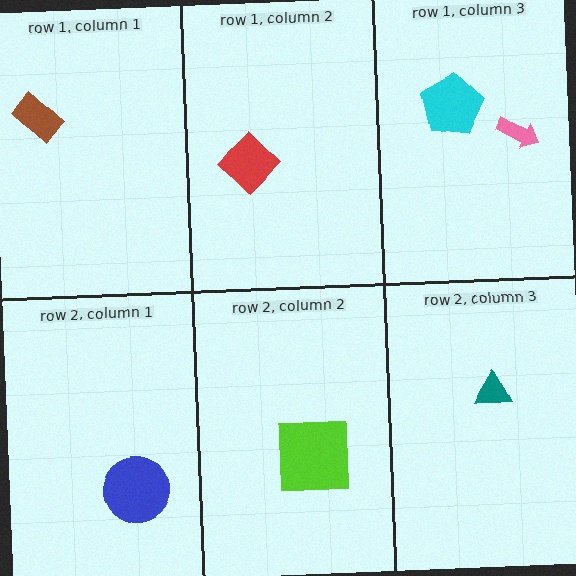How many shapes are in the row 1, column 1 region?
1.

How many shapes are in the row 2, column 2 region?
1.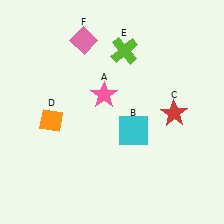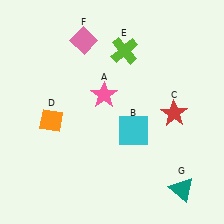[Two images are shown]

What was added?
A teal triangle (G) was added in Image 2.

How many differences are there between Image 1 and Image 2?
There is 1 difference between the two images.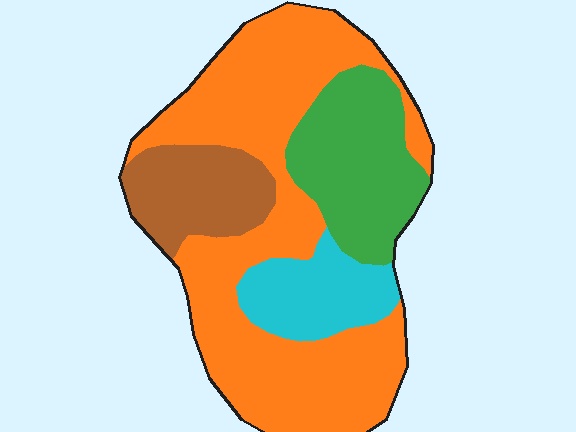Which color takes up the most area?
Orange, at roughly 55%.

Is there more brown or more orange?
Orange.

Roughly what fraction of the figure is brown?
Brown takes up less than a quarter of the figure.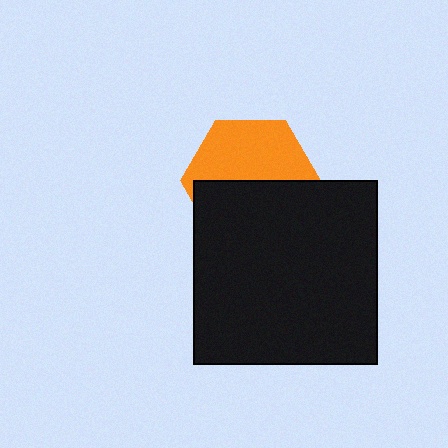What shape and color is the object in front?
The object in front is a black square.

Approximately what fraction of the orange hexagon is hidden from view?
Roughly 50% of the orange hexagon is hidden behind the black square.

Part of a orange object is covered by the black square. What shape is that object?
It is a hexagon.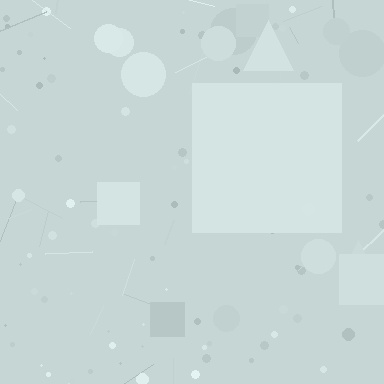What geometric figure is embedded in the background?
A square is embedded in the background.